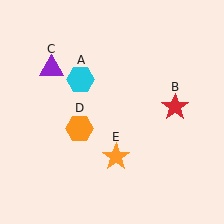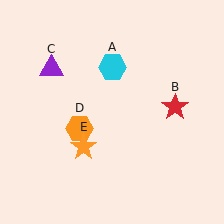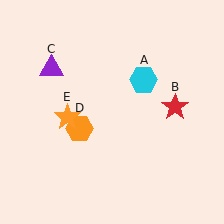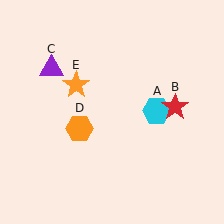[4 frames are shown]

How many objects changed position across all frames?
2 objects changed position: cyan hexagon (object A), orange star (object E).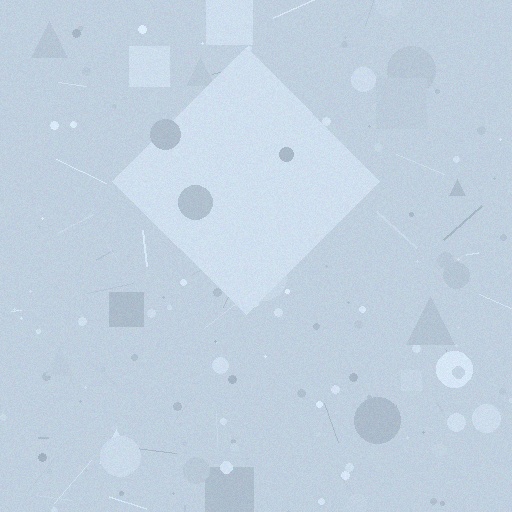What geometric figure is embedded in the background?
A diamond is embedded in the background.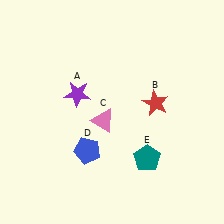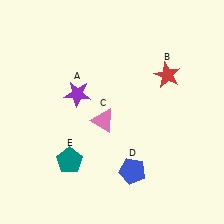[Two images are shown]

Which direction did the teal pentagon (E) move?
The teal pentagon (E) moved left.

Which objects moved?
The objects that moved are: the red star (B), the blue pentagon (D), the teal pentagon (E).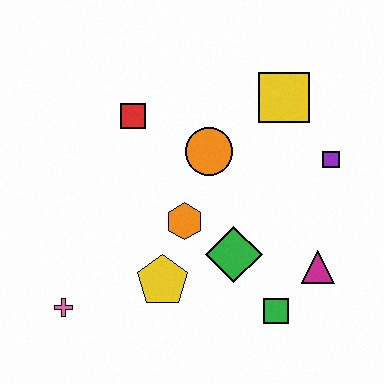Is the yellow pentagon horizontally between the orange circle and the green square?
No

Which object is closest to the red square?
The orange circle is closest to the red square.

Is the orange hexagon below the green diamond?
No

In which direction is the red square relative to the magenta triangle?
The red square is to the left of the magenta triangle.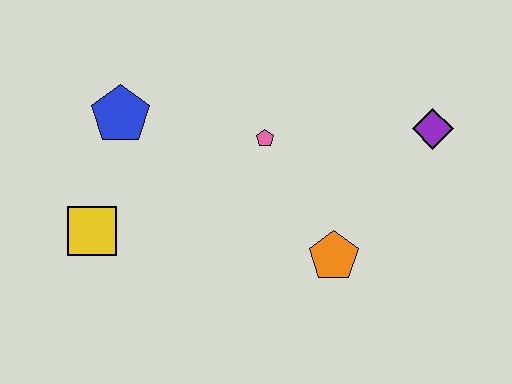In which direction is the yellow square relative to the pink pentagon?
The yellow square is to the left of the pink pentagon.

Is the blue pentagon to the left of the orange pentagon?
Yes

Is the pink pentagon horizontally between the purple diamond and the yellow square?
Yes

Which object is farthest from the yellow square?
The purple diamond is farthest from the yellow square.